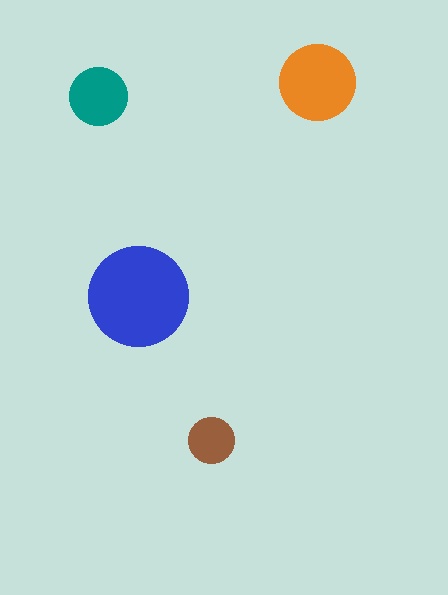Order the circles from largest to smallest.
the blue one, the orange one, the teal one, the brown one.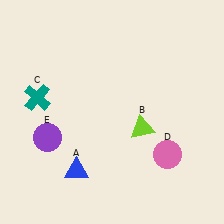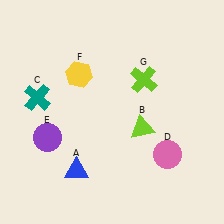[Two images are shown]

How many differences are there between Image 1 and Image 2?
There are 2 differences between the two images.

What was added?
A yellow hexagon (F), a lime cross (G) were added in Image 2.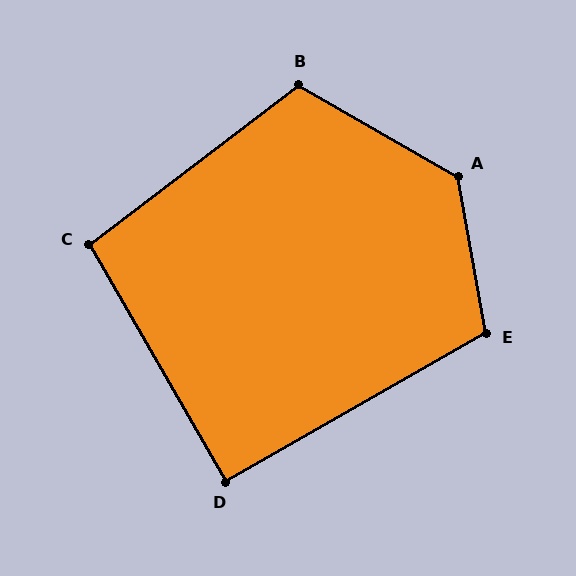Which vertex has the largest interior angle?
A, at approximately 130 degrees.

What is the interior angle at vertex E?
Approximately 109 degrees (obtuse).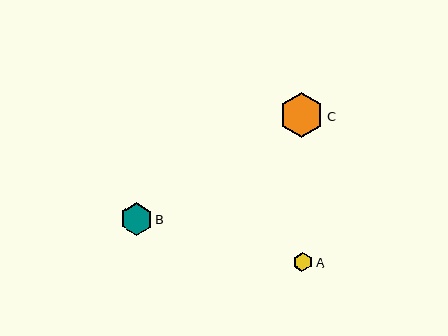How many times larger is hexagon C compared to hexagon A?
Hexagon C is approximately 2.3 times the size of hexagon A.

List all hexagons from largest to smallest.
From largest to smallest: C, B, A.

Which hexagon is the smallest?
Hexagon A is the smallest with a size of approximately 19 pixels.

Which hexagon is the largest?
Hexagon C is the largest with a size of approximately 44 pixels.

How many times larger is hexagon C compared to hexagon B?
Hexagon C is approximately 1.4 times the size of hexagon B.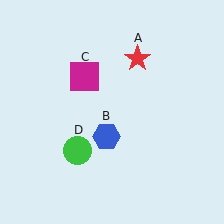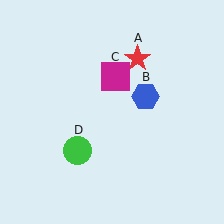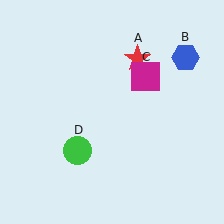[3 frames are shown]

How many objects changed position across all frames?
2 objects changed position: blue hexagon (object B), magenta square (object C).